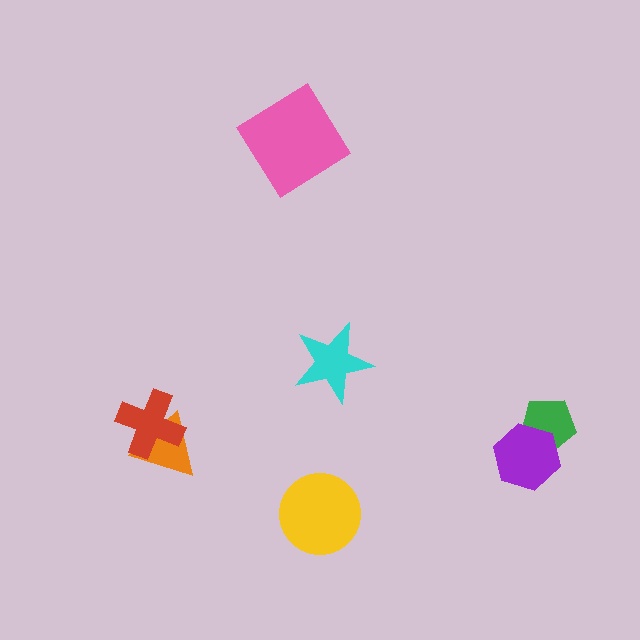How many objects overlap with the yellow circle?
0 objects overlap with the yellow circle.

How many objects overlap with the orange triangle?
1 object overlaps with the orange triangle.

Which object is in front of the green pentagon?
The purple hexagon is in front of the green pentagon.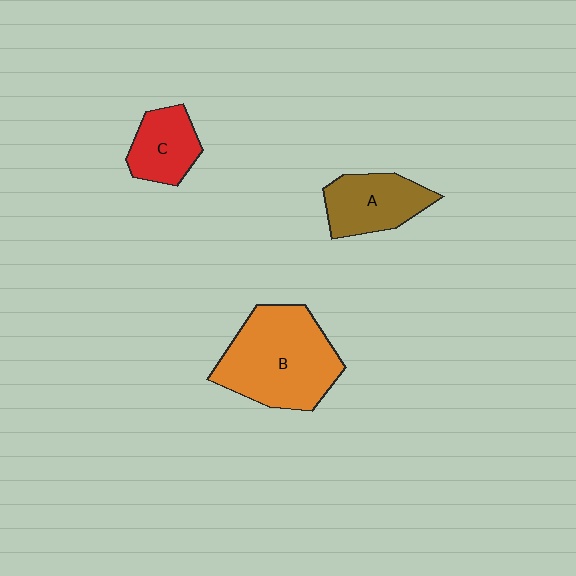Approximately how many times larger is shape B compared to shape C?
Approximately 2.2 times.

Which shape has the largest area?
Shape B (orange).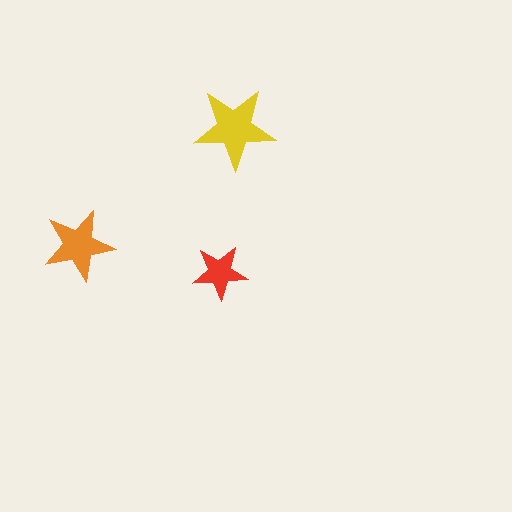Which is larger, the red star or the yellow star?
The yellow one.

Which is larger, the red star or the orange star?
The orange one.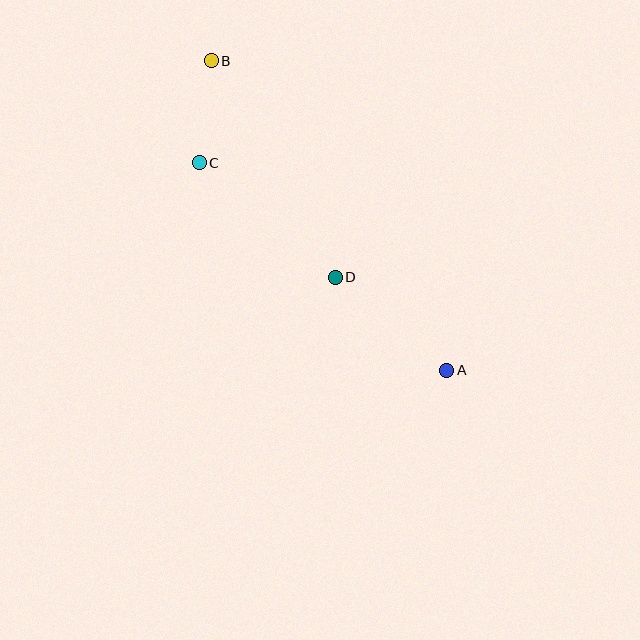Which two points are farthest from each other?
Points A and B are farthest from each other.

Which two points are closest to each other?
Points B and C are closest to each other.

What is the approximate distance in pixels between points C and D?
The distance between C and D is approximately 178 pixels.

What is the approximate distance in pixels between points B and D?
The distance between B and D is approximately 250 pixels.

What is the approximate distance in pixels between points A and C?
The distance between A and C is approximately 323 pixels.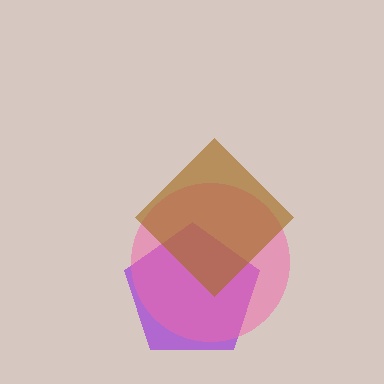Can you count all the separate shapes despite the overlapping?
Yes, there are 3 separate shapes.